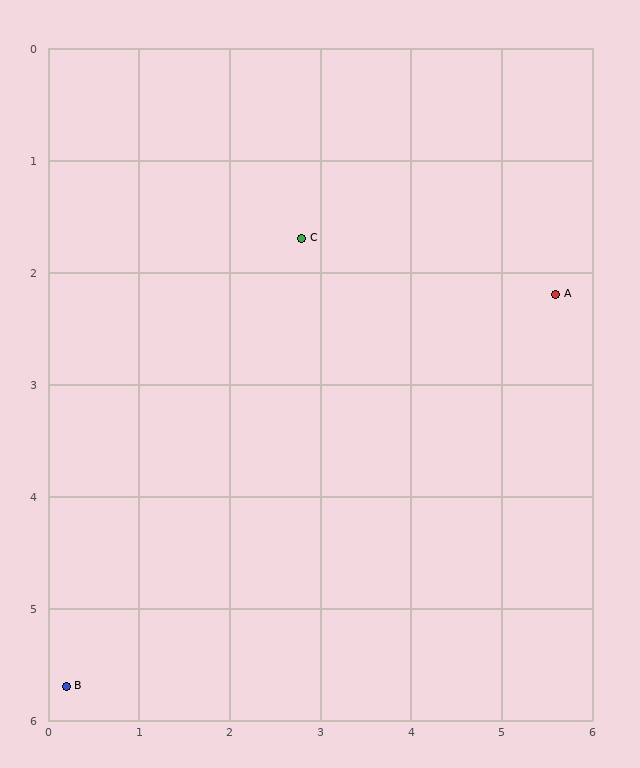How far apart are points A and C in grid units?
Points A and C are about 2.8 grid units apart.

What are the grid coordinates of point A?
Point A is at approximately (5.6, 2.2).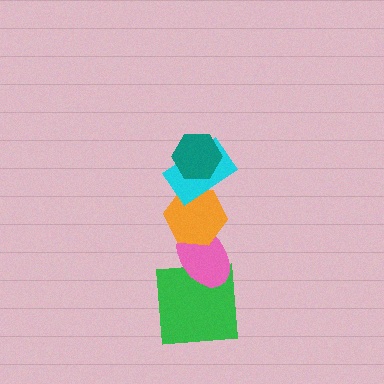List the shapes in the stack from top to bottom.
From top to bottom: the teal hexagon, the cyan rectangle, the orange hexagon, the pink ellipse, the green square.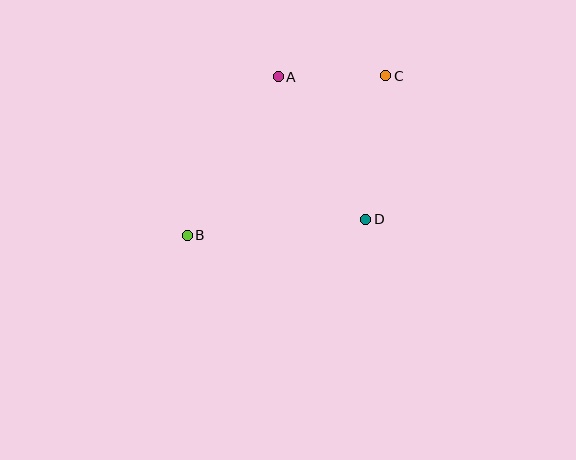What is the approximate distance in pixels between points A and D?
The distance between A and D is approximately 168 pixels.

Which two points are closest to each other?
Points A and C are closest to each other.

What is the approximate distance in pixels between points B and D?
The distance between B and D is approximately 179 pixels.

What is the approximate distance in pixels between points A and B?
The distance between A and B is approximately 183 pixels.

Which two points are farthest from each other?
Points B and C are farthest from each other.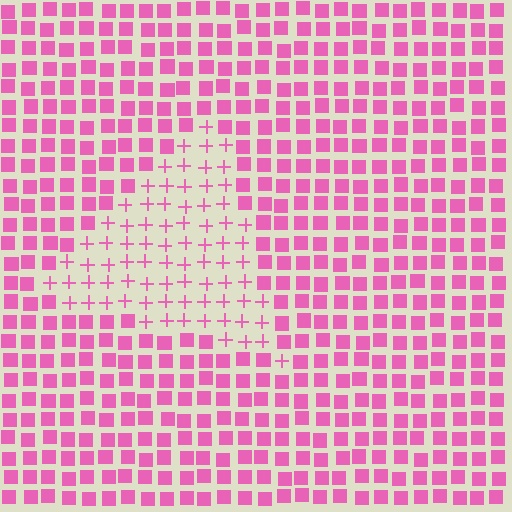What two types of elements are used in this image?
The image uses plus signs inside the triangle region and squares outside it.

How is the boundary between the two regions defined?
The boundary is defined by a change in element shape: plus signs inside vs. squares outside. All elements share the same color and spacing.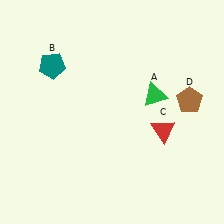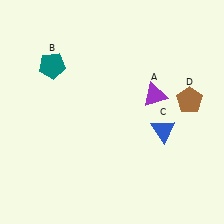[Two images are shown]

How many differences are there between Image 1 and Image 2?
There are 2 differences between the two images.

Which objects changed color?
A changed from green to purple. C changed from red to blue.